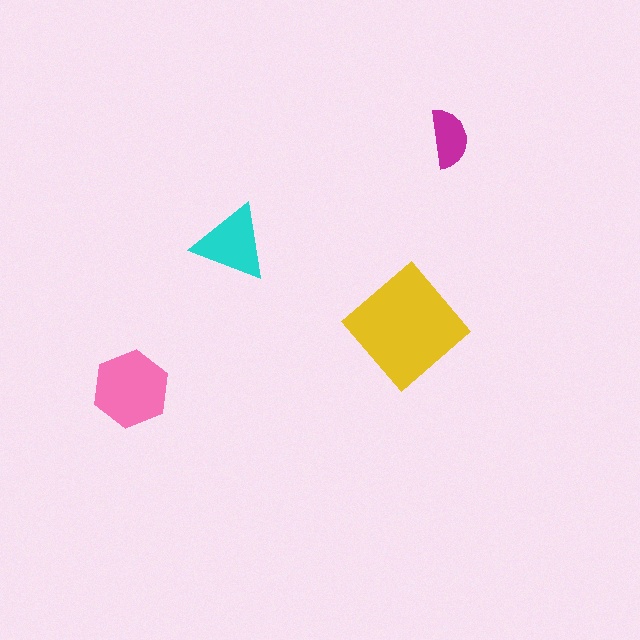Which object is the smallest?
The magenta semicircle.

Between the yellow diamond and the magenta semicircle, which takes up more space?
The yellow diamond.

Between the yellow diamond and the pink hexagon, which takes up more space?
The yellow diamond.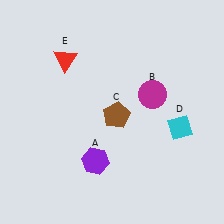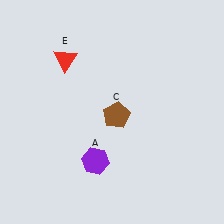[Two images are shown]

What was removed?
The cyan diamond (D), the magenta circle (B) were removed in Image 2.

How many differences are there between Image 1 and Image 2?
There are 2 differences between the two images.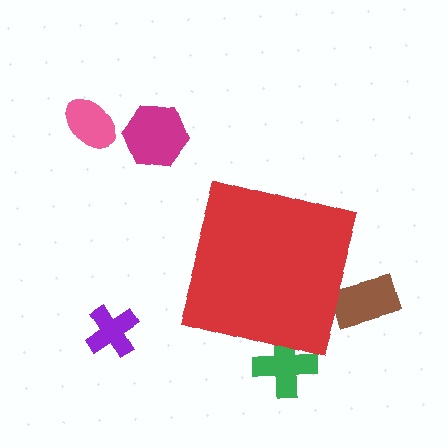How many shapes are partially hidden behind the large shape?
2 shapes are partially hidden.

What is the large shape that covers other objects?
A red diamond.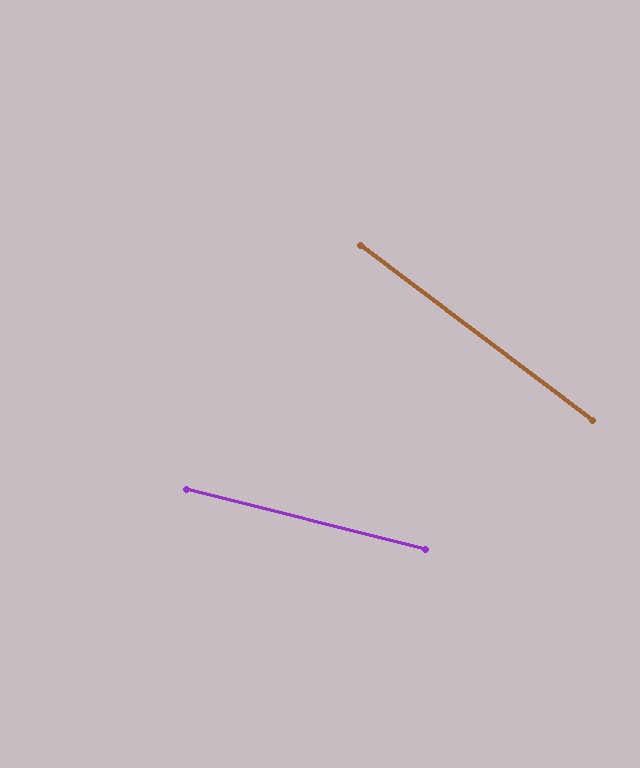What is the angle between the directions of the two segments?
Approximately 23 degrees.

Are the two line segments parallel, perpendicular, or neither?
Neither parallel nor perpendicular — they differ by about 23°.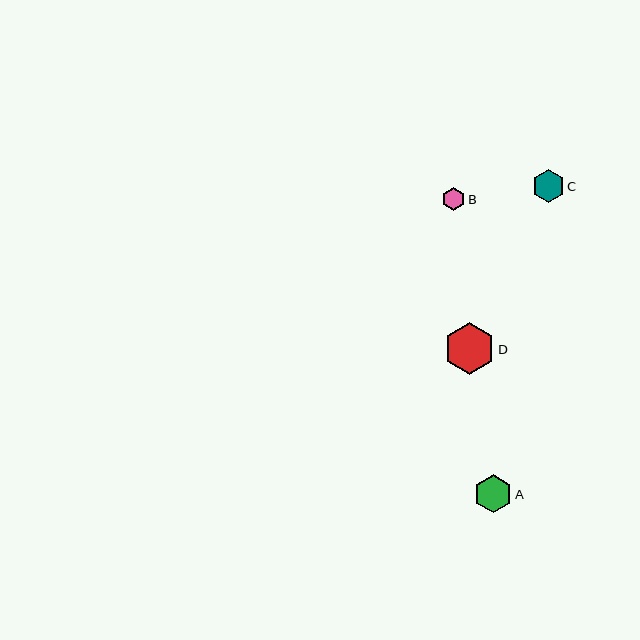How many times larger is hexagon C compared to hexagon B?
Hexagon C is approximately 1.4 times the size of hexagon B.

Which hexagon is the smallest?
Hexagon B is the smallest with a size of approximately 22 pixels.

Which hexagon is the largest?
Hexagon D is the largest with a size of approximately 52 pixels.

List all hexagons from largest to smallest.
From largest to smallest: D, A, C, B.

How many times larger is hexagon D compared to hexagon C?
Hexagon D is approximately 1.6 times the size of hexagon C.